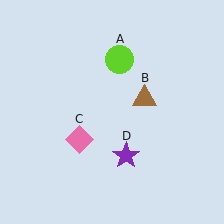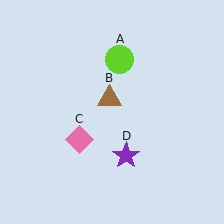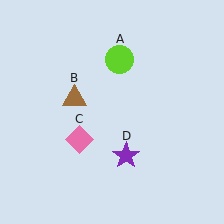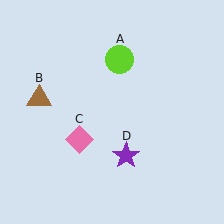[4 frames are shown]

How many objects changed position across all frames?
1 object changed position: brown triangle (object B).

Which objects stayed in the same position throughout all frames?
Lime circle (object A) and pink diamond (object C) and purple star (object D) remained stationary.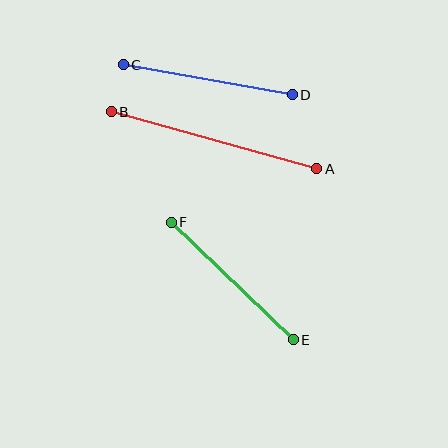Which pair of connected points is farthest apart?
Points A and B are farthest apart.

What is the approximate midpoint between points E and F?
The midpoint is at approximately (232, 281) pixels.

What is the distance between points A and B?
The distance is approximately 213 pixels.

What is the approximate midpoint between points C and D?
The midpoint is at approximately (208, 80) pixels.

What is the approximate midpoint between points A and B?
The midpoint is at approximately (214, 140) pixels.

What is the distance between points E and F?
The distance is approximately 169 pixels.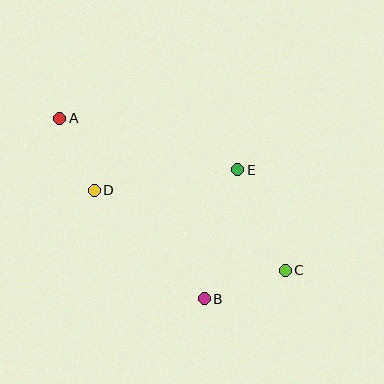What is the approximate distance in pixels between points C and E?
The distance between C and E is approximately 111 pixels.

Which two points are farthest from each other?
Points A and C are farthest from each other.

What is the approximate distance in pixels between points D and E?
The distance between D and E is approximately 145 pixels.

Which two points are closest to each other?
Points A and D are closest to each other.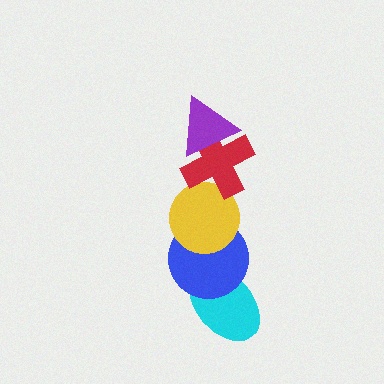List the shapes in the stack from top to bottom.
From top to bottom: the purple triangle, the red cross, the yellow circle, the blue circle, the cyan ellipse.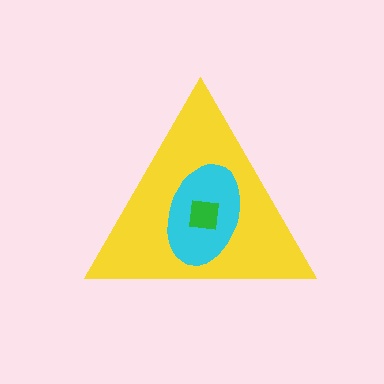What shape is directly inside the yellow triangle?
The cyan ellipse.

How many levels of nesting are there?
3.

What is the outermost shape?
The yellow triangle.